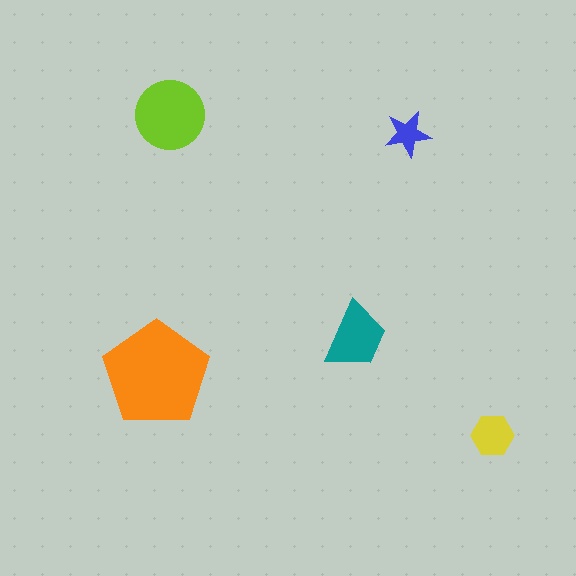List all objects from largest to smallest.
The orange pentagon, the lime circle, the teal trapezoid, the yellow hexagon, the blue star.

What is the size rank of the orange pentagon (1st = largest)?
1st.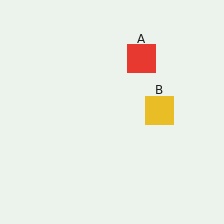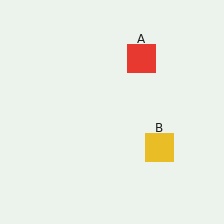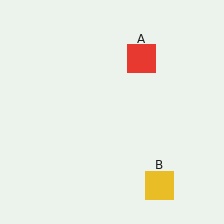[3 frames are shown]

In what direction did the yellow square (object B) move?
The yellow square (object B) moved down.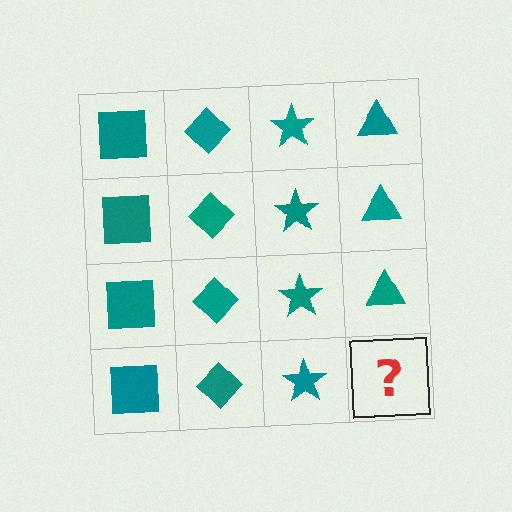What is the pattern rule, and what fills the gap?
The rule is that each column has a consistent shape. The gap should be filled with a teal triangle.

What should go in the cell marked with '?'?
The missing cell should contain a teal triangle.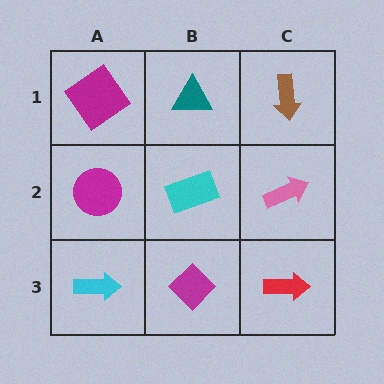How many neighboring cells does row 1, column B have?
3.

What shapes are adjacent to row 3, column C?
A pink arrow (row 2, column C), a magenta diamond (row 3, column B).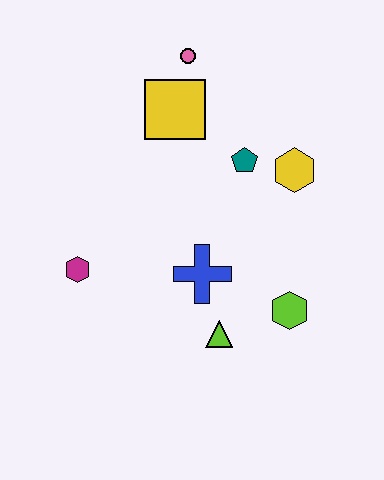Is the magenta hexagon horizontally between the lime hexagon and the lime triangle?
No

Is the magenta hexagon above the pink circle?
No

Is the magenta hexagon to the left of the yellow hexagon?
Yes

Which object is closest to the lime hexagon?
The lime triangle is closest to the lime hexagon.